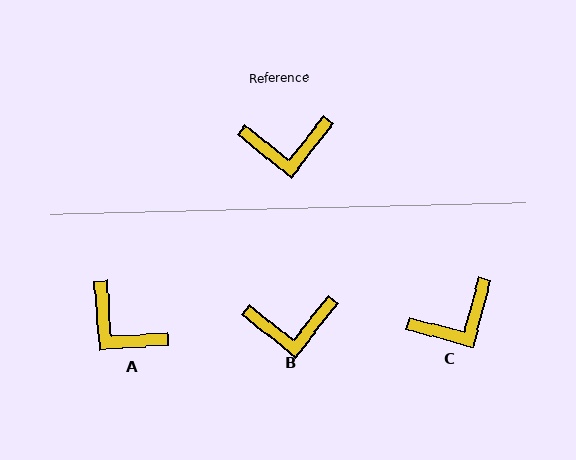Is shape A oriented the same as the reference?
No, it is off by about 48 degrees.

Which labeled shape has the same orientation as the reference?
B.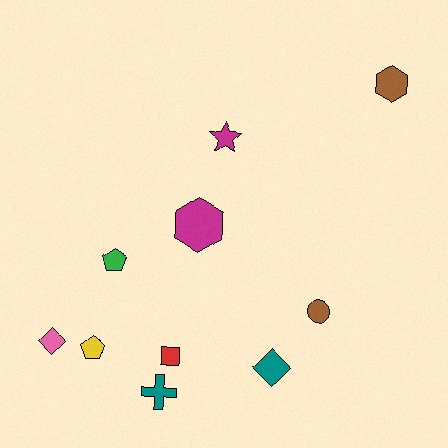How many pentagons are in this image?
There are 2 pentagons.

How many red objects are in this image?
There is 1 red object.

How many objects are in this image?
There are 10 objects.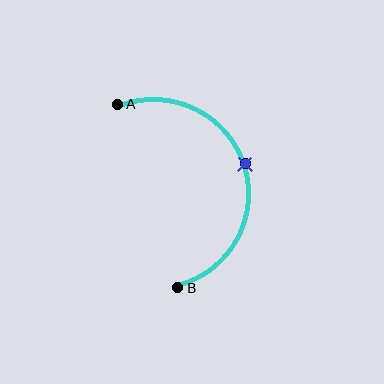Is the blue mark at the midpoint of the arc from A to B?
Yes. The blue mark lies on the arc at equal arc-length from both A and B — it is the arc midpoint.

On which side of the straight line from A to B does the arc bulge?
The arc bulges to the right of the straight line connecting A and B.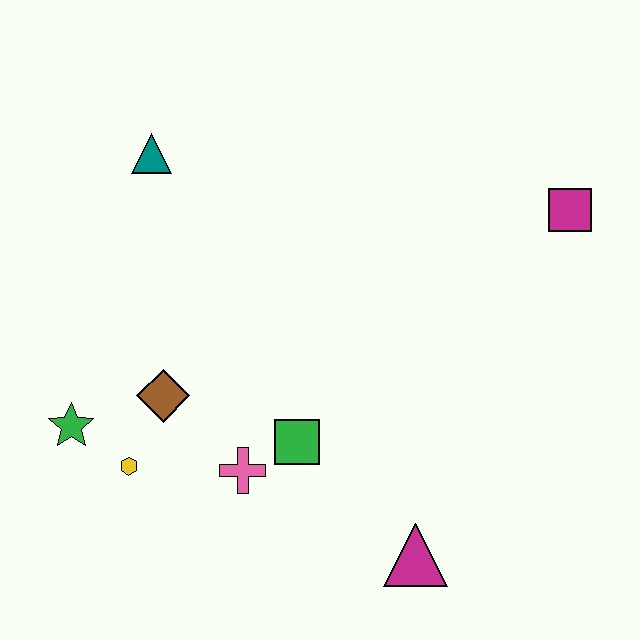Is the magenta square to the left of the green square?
No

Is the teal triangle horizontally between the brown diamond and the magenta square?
No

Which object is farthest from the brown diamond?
The magenta square is farthest from the brown diamond.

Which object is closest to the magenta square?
The green square is closest to the magenta square.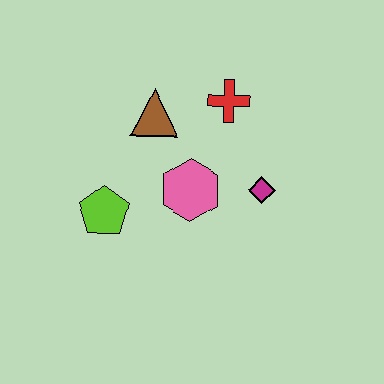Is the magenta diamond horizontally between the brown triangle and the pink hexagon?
No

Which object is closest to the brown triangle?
The red cross is closest to the brown triangle.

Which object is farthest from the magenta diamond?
The lime pentagon is farthest from the magenta diamond.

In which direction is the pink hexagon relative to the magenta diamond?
The pink hexagon is to the left of the magenta diamond.